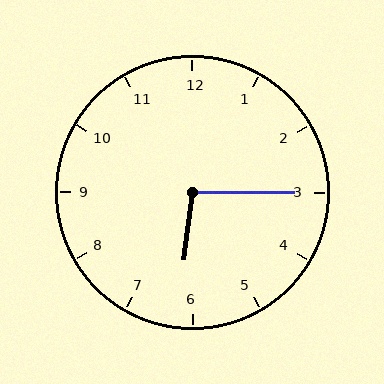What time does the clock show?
6:15.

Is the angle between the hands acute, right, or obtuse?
It is obtuse.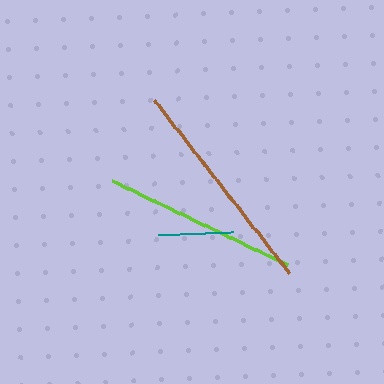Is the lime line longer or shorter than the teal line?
The lime line is longer than the teal line.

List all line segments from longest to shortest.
From longest to shortest: brown, lime, teal.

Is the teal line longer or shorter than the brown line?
The brown line is longer than the teal line.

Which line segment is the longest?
The brown line is the longest at approximately 220 pixels.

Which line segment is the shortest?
The teal line is the shortest at approximately 75 pixels.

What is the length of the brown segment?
The brown segment is approximately 220 pixels long.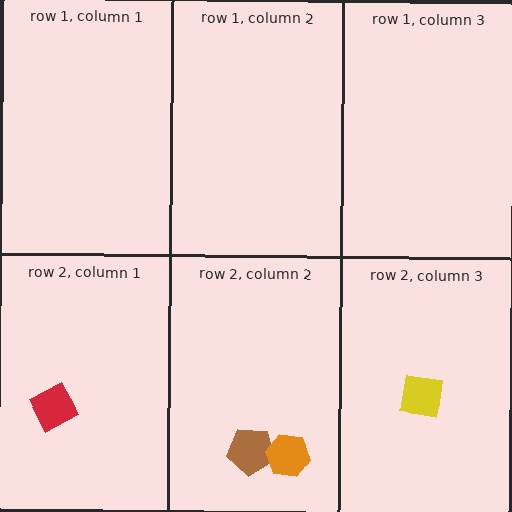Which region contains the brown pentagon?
The row 2, column 2 region.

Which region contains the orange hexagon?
The row 2, column 2 region.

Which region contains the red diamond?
The row 2, column 1 region.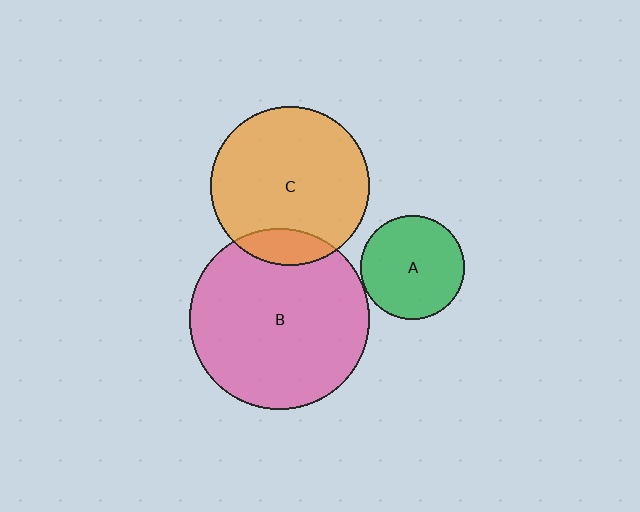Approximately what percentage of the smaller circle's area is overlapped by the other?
Approximately 15%.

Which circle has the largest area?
Circle B (pink).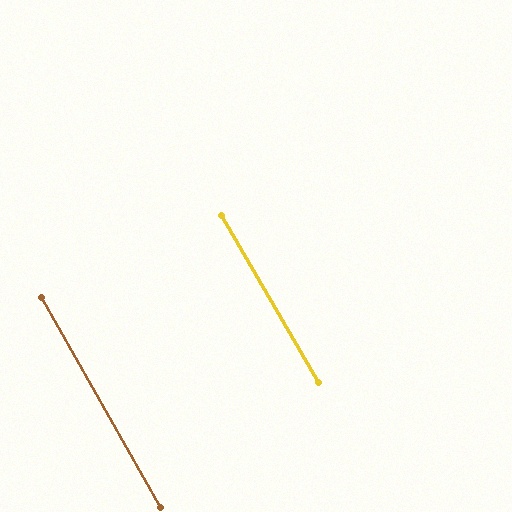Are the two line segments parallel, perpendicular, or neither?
Parallel — their directions differ by only 0.7°.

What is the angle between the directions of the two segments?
Approximately 1 degree.